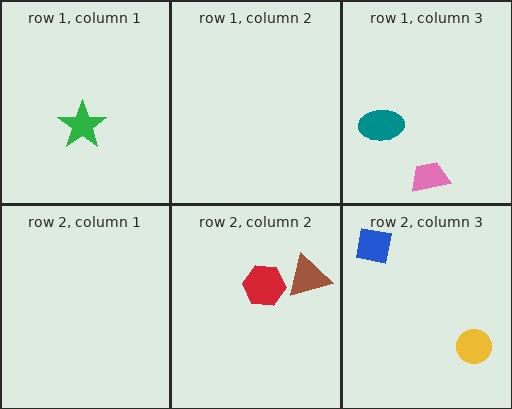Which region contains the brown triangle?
The row 2, column 2 region.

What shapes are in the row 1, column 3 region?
The pink trapezoid, the teal ellipse.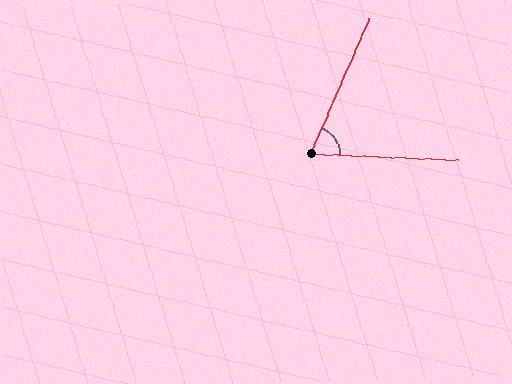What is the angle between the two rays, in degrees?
Approximately 69 degrees.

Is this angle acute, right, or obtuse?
It is acute.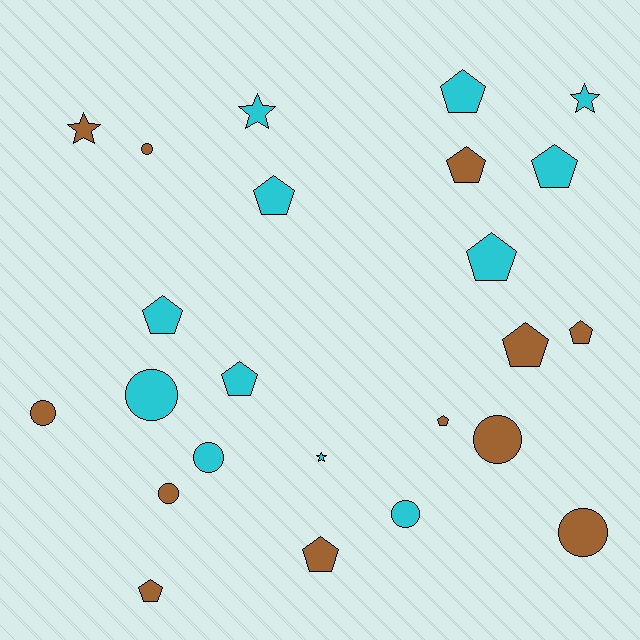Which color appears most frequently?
Brown, with 12 objects.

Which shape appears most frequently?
Pentagon, with 12 objects.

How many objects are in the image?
There are 24 objects.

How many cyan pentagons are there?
There are 6 cyan pentagons.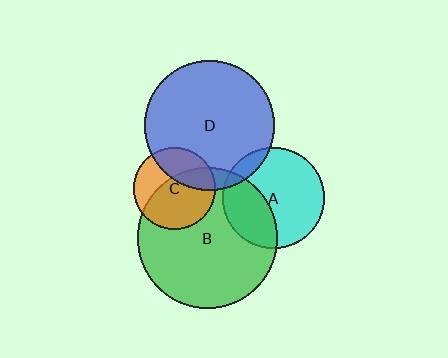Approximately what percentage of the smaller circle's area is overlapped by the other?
Approximately 35%.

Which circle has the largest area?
Circle B (green).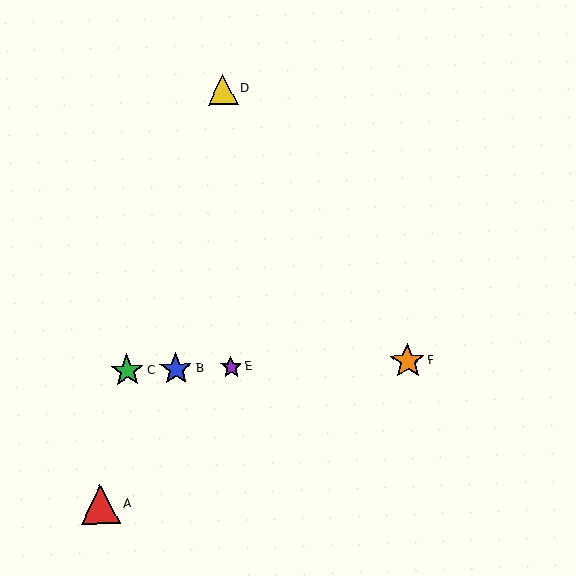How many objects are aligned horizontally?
4 objects (B, C, E, F) are aligned horizontally.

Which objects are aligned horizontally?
Objects B, C, E, F are aligned horizontally.